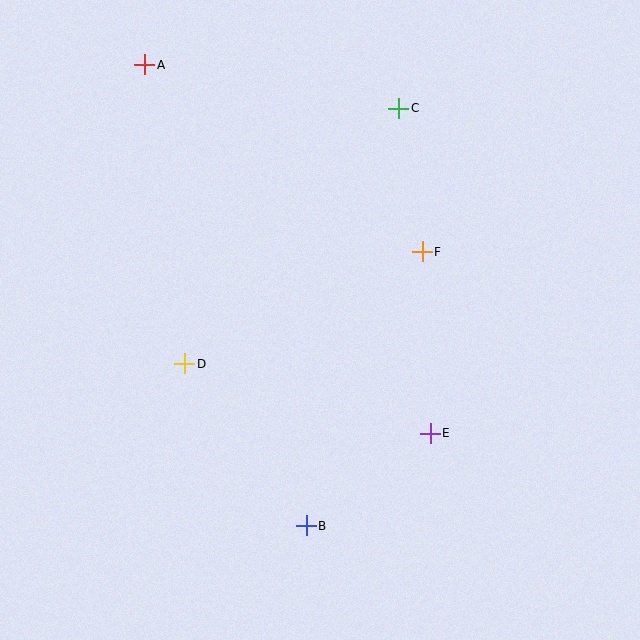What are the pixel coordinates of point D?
Point D is at (185, 364).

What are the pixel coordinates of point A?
Point A is at (145, 65).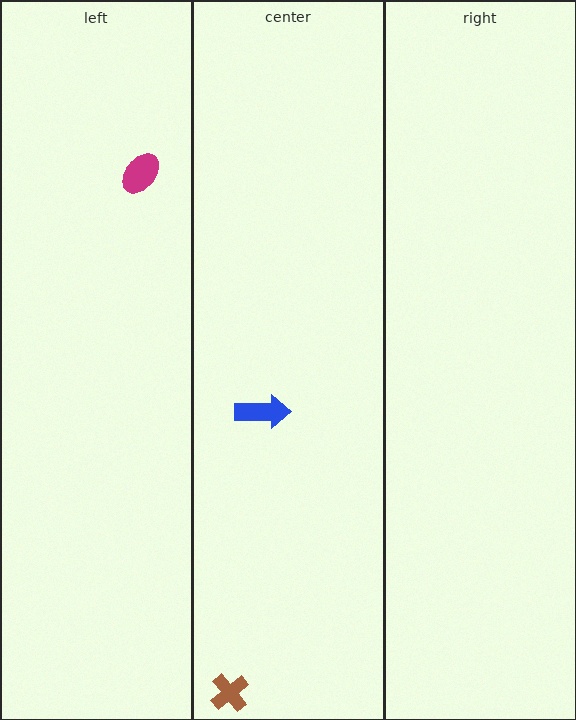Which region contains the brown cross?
The center region.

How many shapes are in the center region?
2.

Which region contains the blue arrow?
The center region.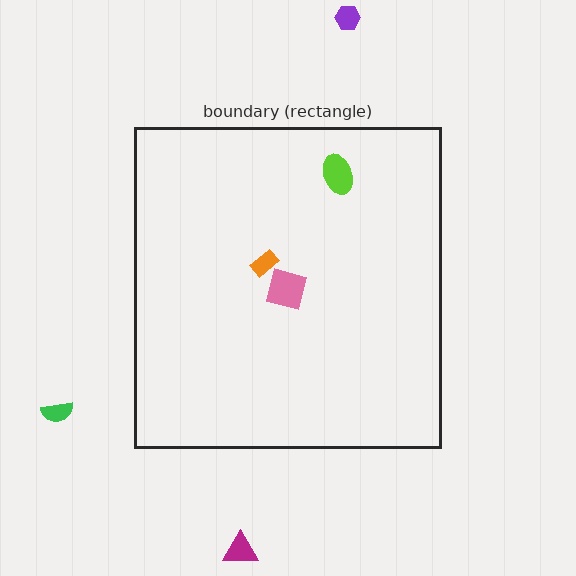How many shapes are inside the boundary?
3 inside, 3 outside.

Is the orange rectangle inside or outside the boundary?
Inside.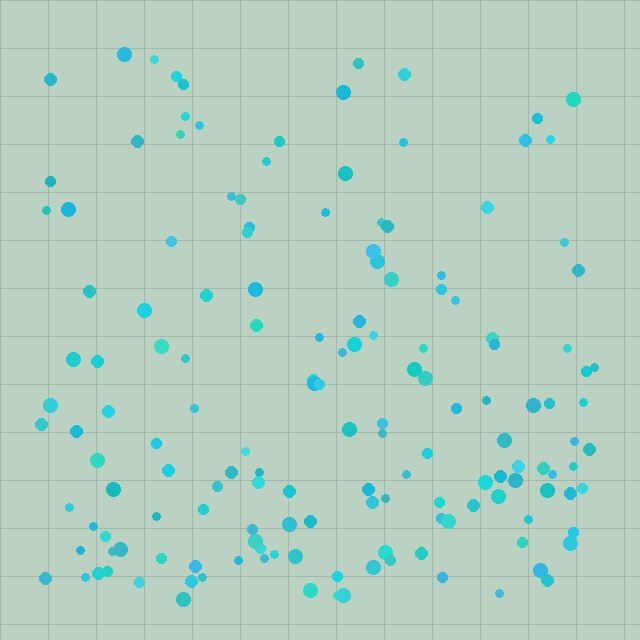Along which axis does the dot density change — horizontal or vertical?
Vertical.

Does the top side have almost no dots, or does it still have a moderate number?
Still a moderate number, just noticeably fewer than the bottom.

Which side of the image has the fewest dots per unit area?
The top.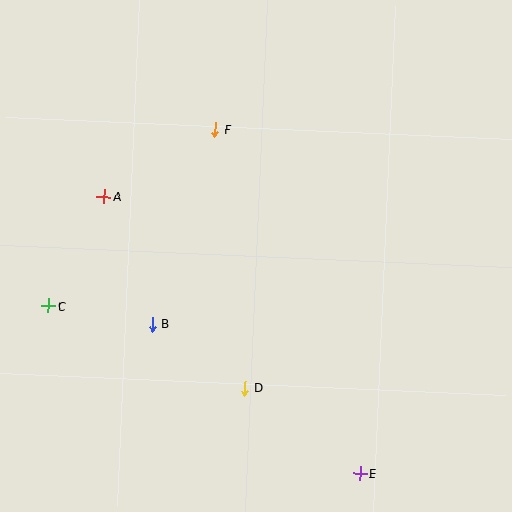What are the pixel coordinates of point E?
Point E is at (360, 473).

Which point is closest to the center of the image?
Point B at (152, 324) is closest to the center.